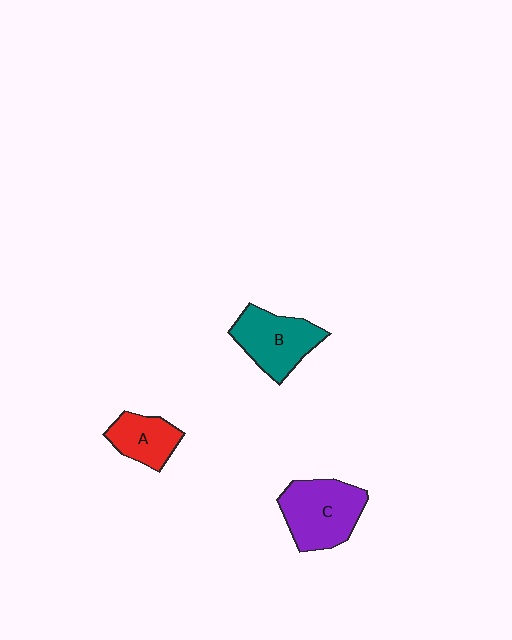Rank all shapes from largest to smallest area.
From largest to smallest: C (purple), B (teal), A (red).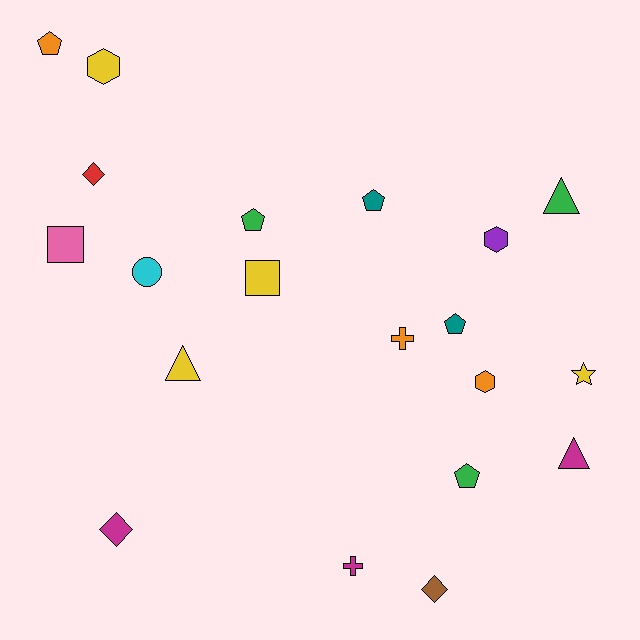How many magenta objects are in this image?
There are 3 magenta objects.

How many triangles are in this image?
There are 3 triangles.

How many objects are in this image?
There are 20 objects.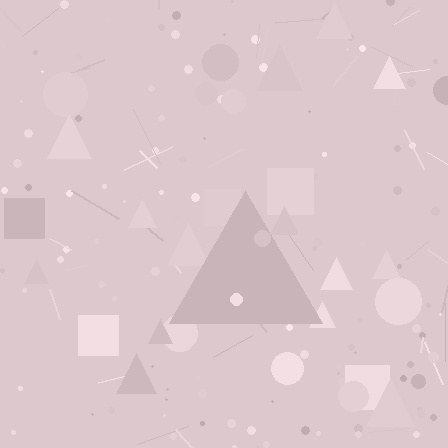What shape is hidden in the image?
A triangle is hidden in the image.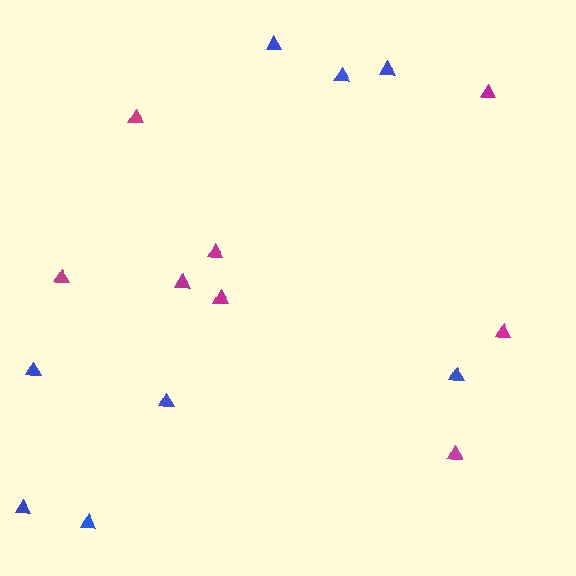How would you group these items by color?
There are 2 groups: one group of magenta triangles (8) and one group of blue triangles (8).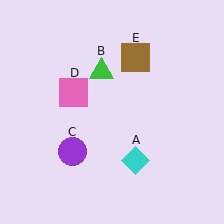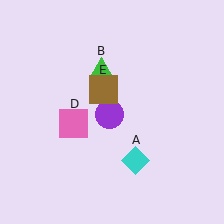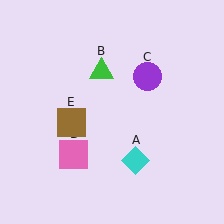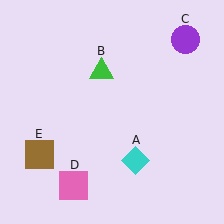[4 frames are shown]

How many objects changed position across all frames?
3 objects changed position: purple circle (object C), pink square (object D), brown square (object E).